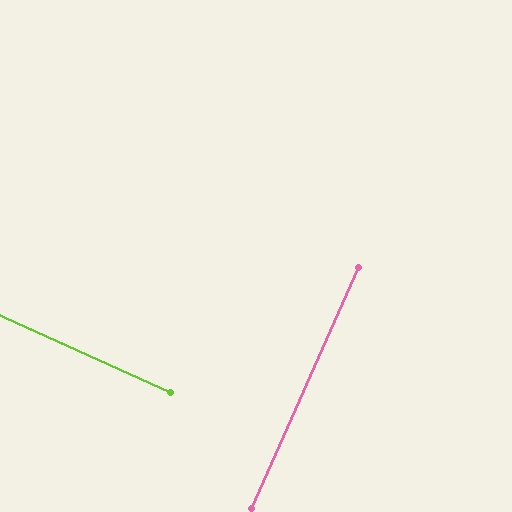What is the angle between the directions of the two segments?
Approximately 90 degrees.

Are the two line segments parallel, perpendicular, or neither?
Perpendicular — they meet at approximately 90°.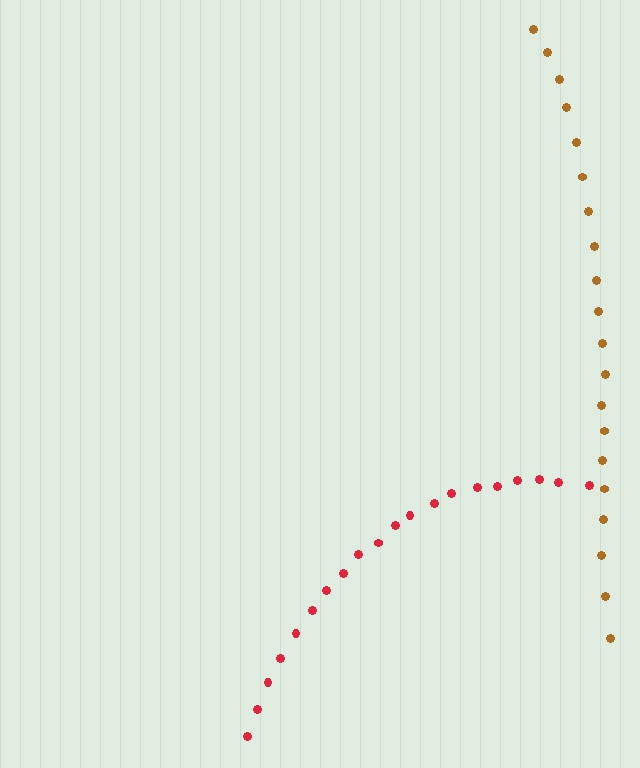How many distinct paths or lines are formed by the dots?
There are 2 distinct paths.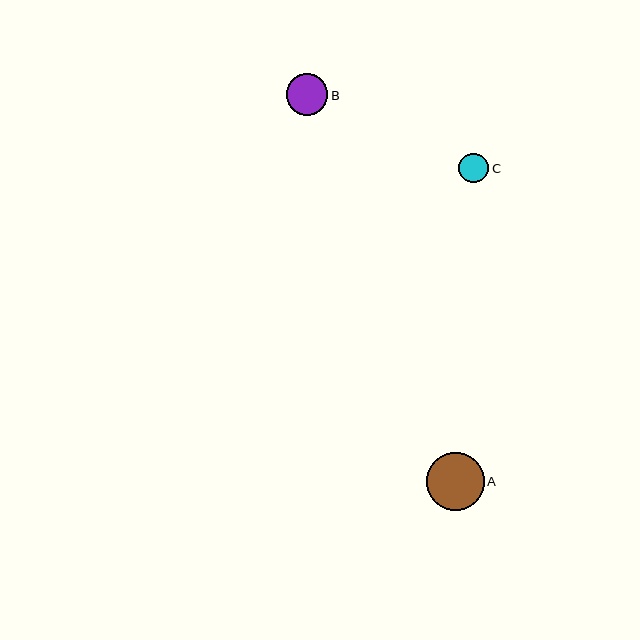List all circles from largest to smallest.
From largest to smallest: A, B, C.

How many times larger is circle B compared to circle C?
Circle B is approximately 1.4 times the size of circle C.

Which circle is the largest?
Circle A is the largest with a size of approximately 58 pixels.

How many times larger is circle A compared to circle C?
Circle A is approximately 2.0 times the size of circle C.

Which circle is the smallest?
Circle C is the smallest with a size of approximately 30 pixels.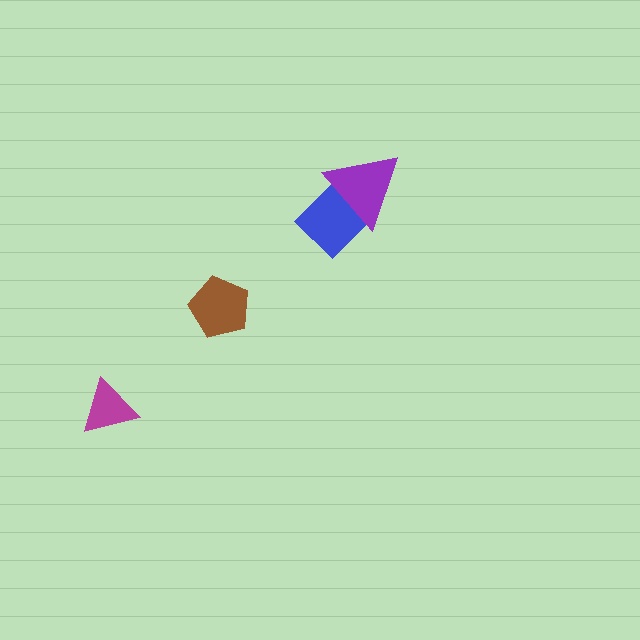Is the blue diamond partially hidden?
Yes, it is partially covered by another shape.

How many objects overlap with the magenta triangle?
0 objects overlap with the magenta triangle.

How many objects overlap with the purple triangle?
1 object overlaps with the purple triangle.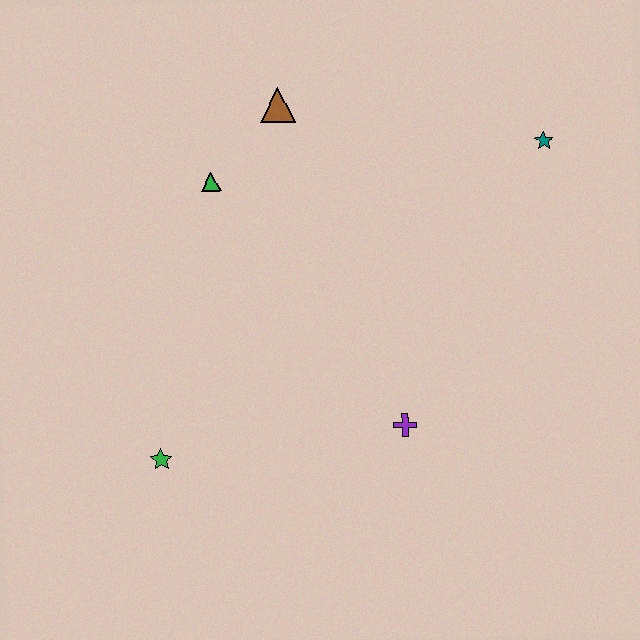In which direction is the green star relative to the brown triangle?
The green star is below the brown triangle.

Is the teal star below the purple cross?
No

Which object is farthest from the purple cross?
The brown triangle is farthest from the purple cross.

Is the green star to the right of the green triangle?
No